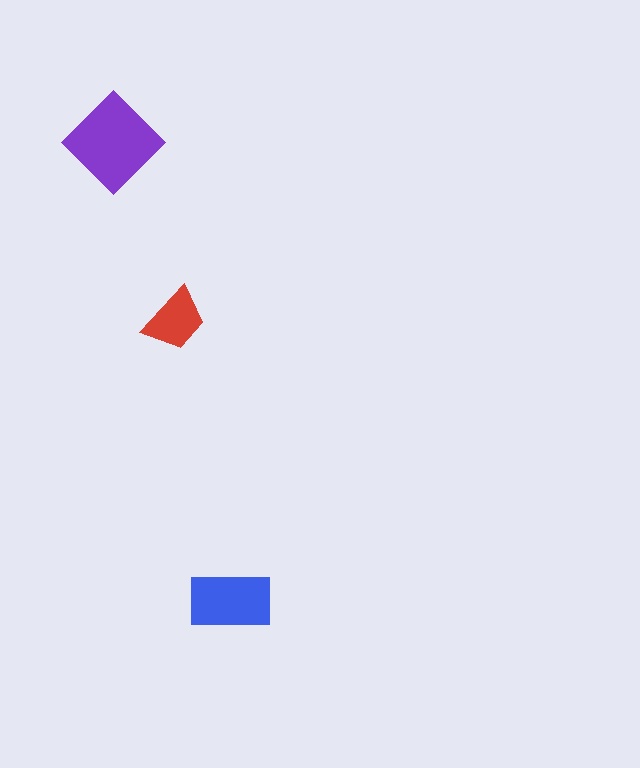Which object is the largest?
The purple diamond.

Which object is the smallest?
The red trapezoid.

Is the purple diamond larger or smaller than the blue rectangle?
Larger.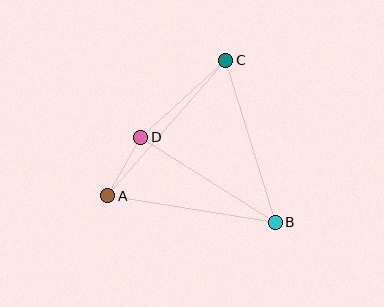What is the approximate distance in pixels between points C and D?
The distance between C and D is approximately 115 pixels.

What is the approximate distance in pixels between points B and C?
The distance between B and C is approximately 169 pixels.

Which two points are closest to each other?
Points A and D are closest to each other.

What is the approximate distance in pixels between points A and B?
The distance between A and B is approximately 170 pixels.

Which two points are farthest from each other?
Points A and C are farthest from each other.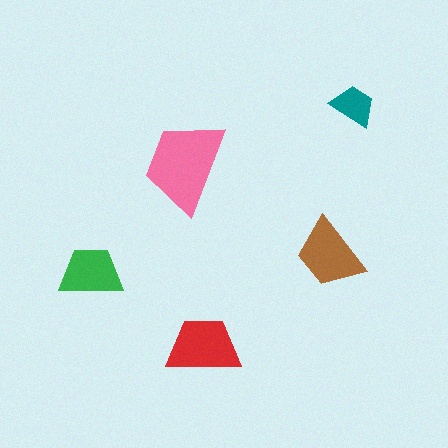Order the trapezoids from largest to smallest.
the pink one, the red one, the brown one, the green one, the teal one.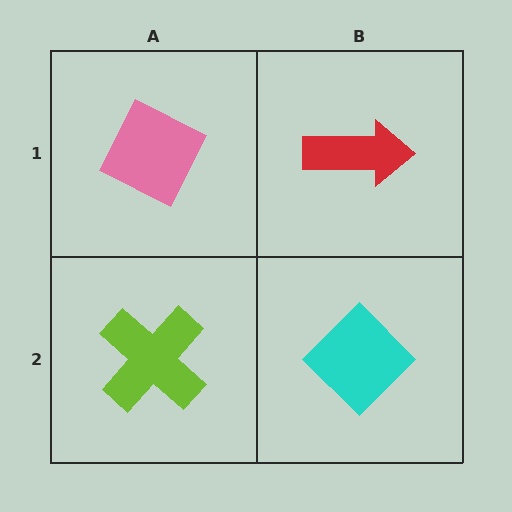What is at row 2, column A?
A lime cross.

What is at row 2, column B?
A cyan diamond.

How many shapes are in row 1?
2 shapes.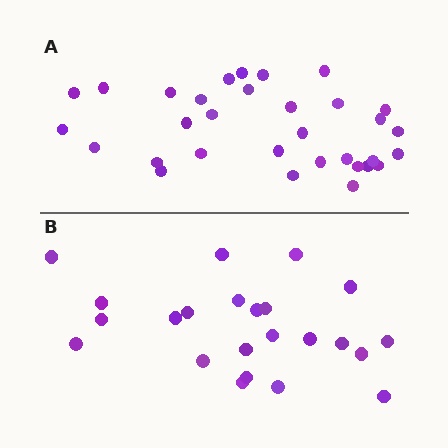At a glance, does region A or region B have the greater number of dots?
Region A (the top region) has more dots.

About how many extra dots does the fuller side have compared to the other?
Region A has roughly 8 or so more dots than region B.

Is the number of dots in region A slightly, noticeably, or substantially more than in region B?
Region A has noticeably more, but not dramatically so. The ratio is roughly 1.4 to 1.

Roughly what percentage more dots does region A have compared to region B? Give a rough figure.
About 40% more.